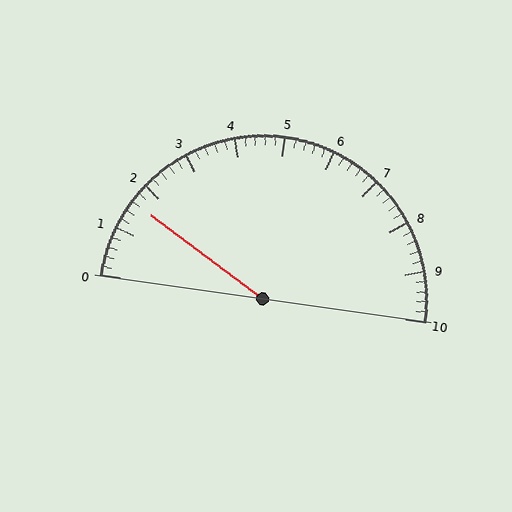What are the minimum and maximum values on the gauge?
The gauge ranges from 0 to 10.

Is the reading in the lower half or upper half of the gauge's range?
The reading is in the lower half of the range (0 to 10).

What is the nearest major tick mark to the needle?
The nearest major tick mark is 2.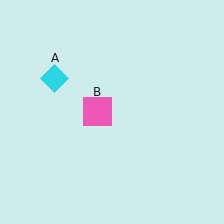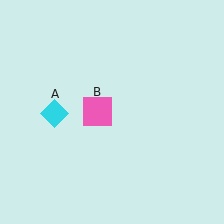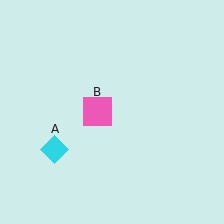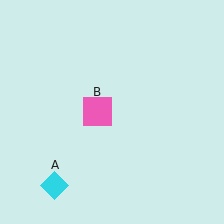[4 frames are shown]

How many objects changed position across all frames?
1 object changed position: cyan diamond (object A).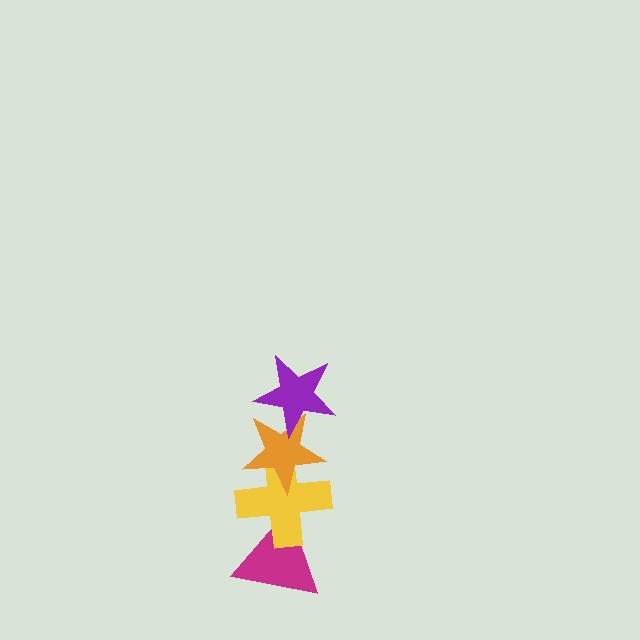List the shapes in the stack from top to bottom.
From top to bottom: the purple star, the orange star, the yellow cross, the magenta triangle.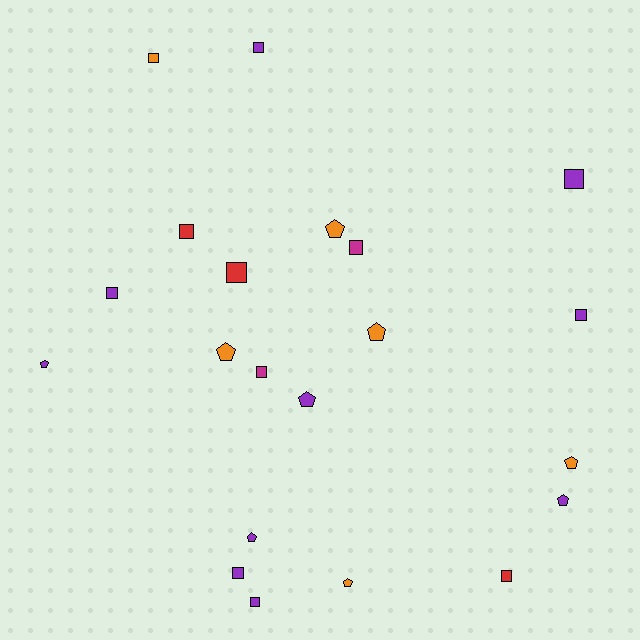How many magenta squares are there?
There are 2 magenta squares.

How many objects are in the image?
There are 21 objects.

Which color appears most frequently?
Purple, with 10 objects.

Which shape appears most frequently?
Square, with 12 objects.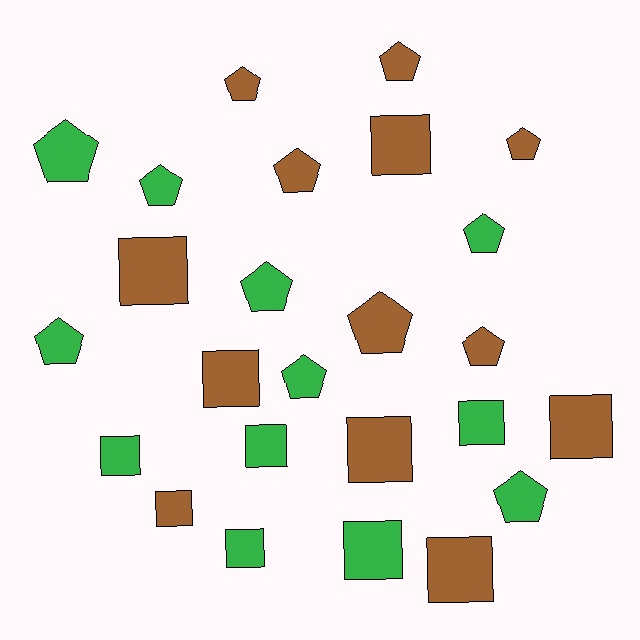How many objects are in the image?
There are 25 objects.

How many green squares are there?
There are 5 green squares.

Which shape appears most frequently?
Pentagon, with 13 objects.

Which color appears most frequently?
Brown, with 13 objects.